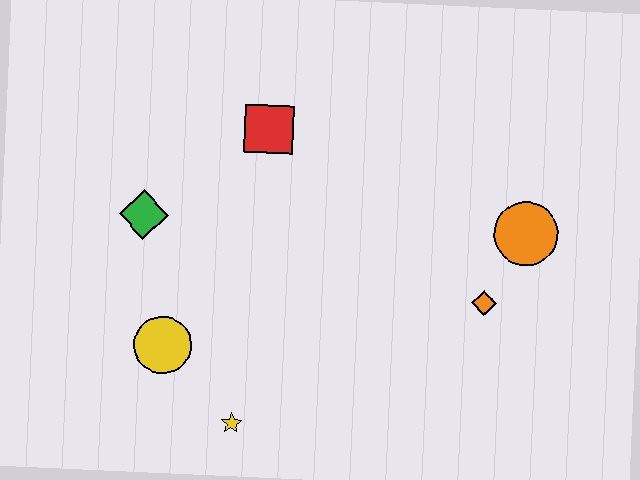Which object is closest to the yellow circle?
The yellow star is closest to the yellow circle.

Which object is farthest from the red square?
The yellow star is farthest from the red square.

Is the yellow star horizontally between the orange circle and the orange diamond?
No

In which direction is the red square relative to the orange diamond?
The red square is to the left of the orange diamond.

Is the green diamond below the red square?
Yes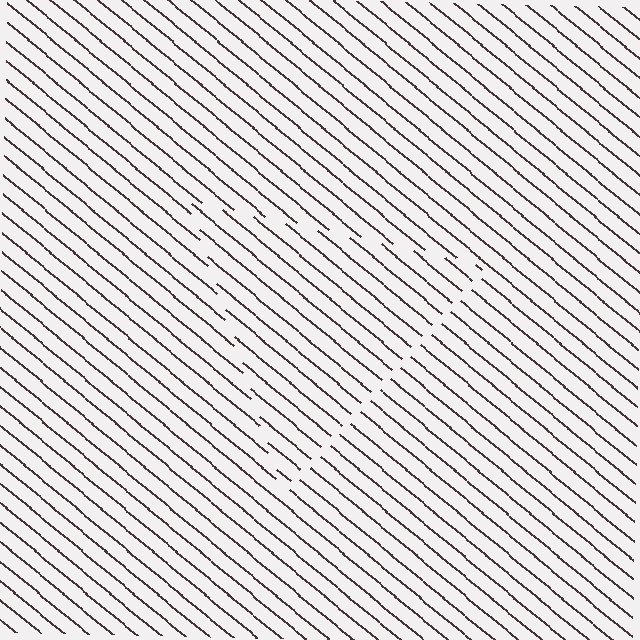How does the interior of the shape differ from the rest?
The interior of the shape contains the same grating, shifted by half a period — the contour is defined by the phase discontinuity where line-ends from the inner and outer gratings abut.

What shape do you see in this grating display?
An illusory triangle. The interior of the shape contains the same grating, shifted by half a period — the contour is defined by the phase discontinuity where line-ends from the inner and outer gratings abut.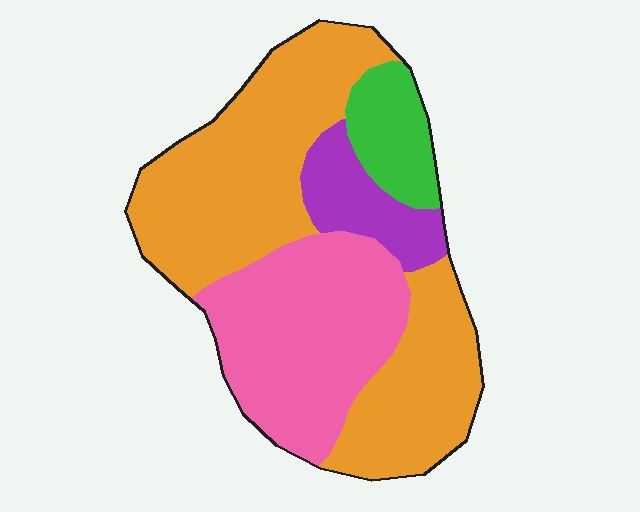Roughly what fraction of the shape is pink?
Pink takes up about one third (1/3) of the shape.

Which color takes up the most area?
Orange, at roughly 50%.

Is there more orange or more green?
Orange.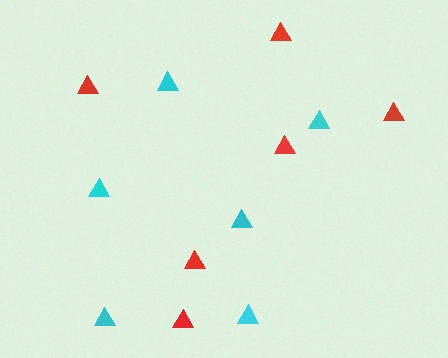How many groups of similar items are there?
There are 2 groups: one group of cyan triangles (6) and one group of red triangles (6).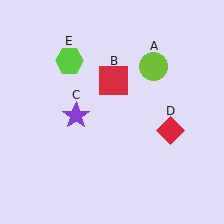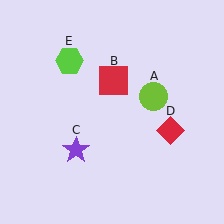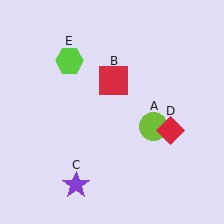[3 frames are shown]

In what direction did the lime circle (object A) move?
The lime circle (object A) moved down.